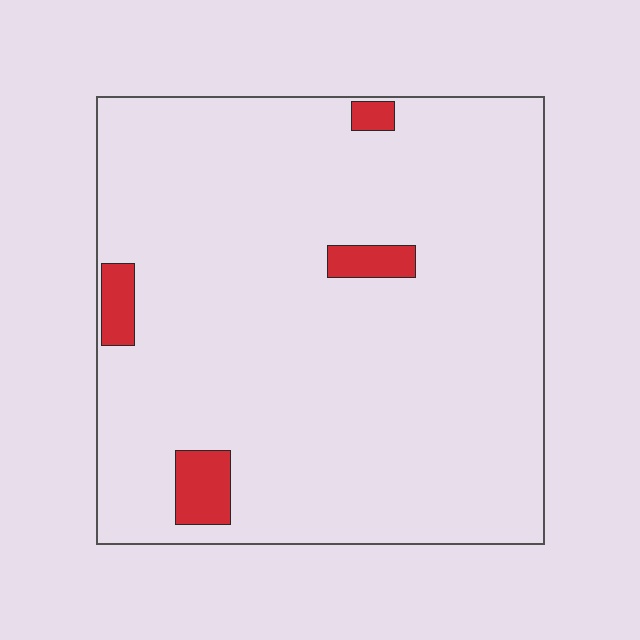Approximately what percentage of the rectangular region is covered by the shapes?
Approximately 5%.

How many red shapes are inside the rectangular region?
4.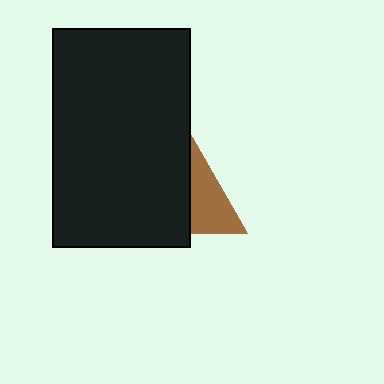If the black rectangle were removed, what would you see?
You would see the complete brown triangle.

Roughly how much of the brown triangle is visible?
A small part of it is visible (roughly 39%).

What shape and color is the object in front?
The object in front is a black rectangle.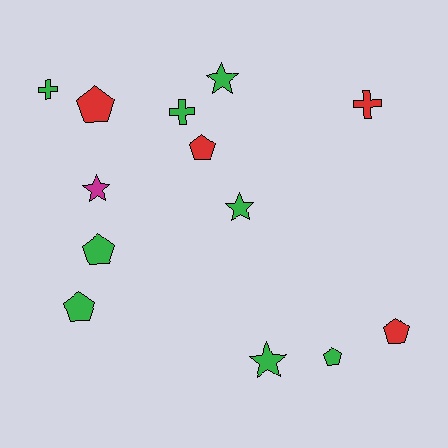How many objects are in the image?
There are 13 objects.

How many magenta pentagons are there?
There are no magenta pentagons.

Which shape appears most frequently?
Pentagon, with 6 objects.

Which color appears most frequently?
Green, with 8 objects.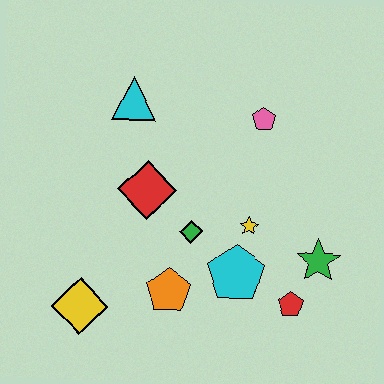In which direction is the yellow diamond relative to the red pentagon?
The yellow diamond is to the left of the red pentagon.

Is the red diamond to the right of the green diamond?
No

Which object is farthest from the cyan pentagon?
The cyan triangle is farthest from the cyan pentagon.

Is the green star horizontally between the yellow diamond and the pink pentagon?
No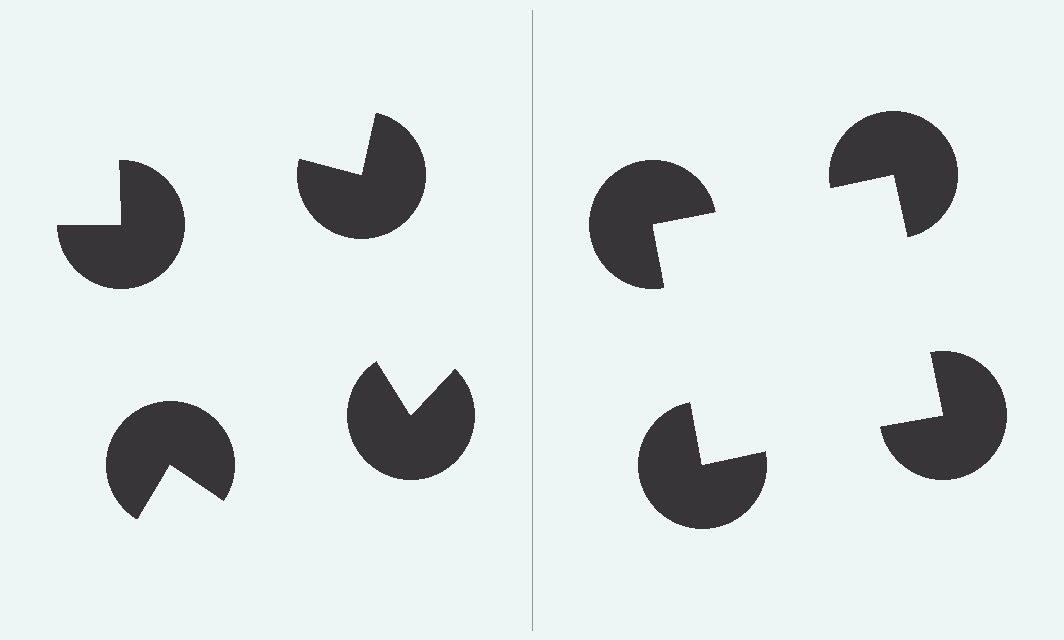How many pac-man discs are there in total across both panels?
8 — 4 on each side.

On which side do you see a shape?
An illusory square appears on the right side. On the left side the wedge cuts are rotated, so no coherent shape forms.